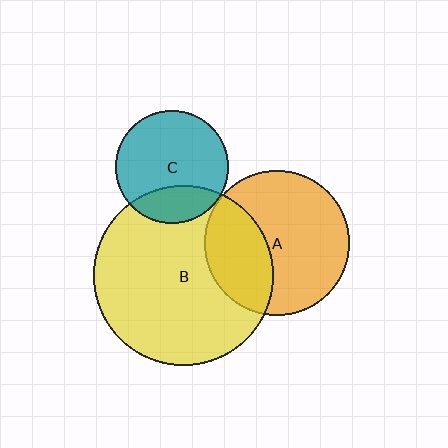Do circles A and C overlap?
Yes.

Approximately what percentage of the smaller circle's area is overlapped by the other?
Approximately 5%.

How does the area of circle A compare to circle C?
Approximately 1.6 times.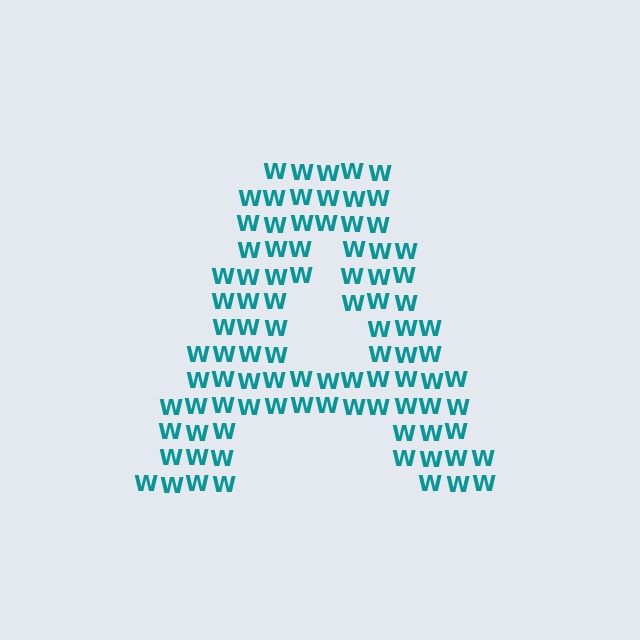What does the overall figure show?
The overall figure shows the letter A.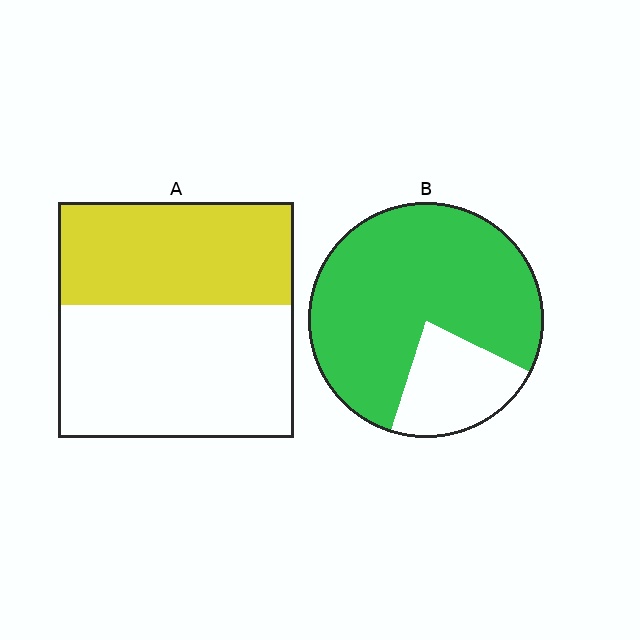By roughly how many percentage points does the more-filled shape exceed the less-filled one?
By roughly 35 percentage points (B over A).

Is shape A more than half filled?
No.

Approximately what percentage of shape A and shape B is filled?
A is approximately 45% and B is approximately 80%.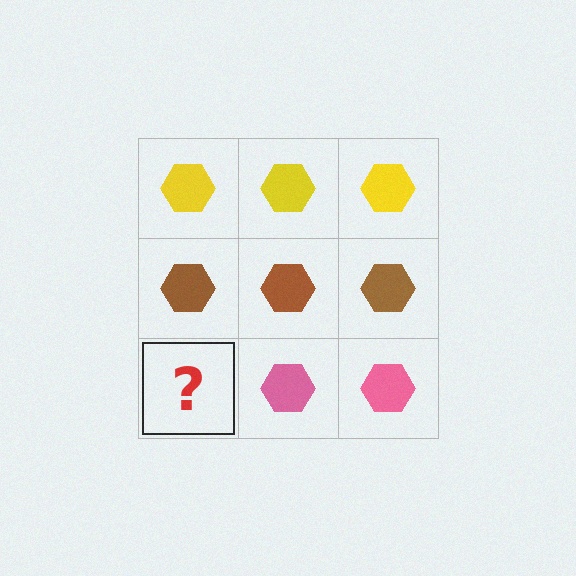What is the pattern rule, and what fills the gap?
The rule is that each row has a consistent color. The gap should be filled with a pink hexagon.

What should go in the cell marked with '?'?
The missing cell should contain a pink hexagon.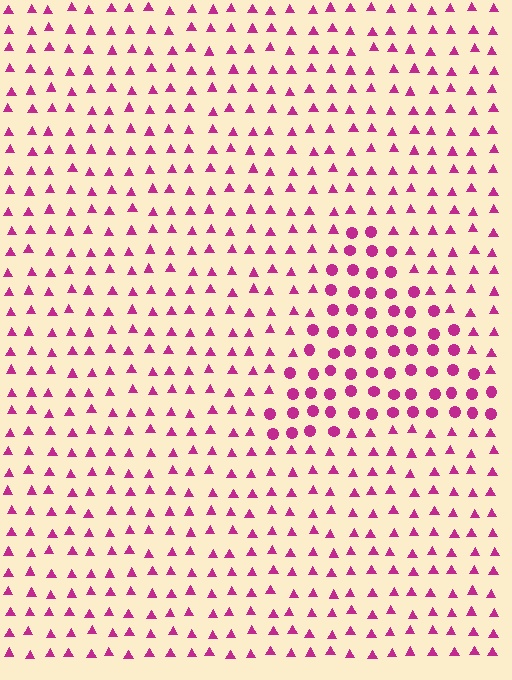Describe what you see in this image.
The image is filled with small magenta elements arranged in a uniform grid. A triangle-shaped region contains circles, while the surrounding area contains triangles. The boundary is defined purely by the change in element shape.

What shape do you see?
I see a triangle.